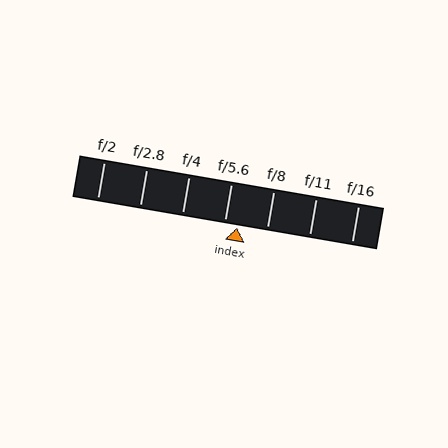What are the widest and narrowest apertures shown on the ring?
The widest aperture shown is f/2 and the narrowest is f/16.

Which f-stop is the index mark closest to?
The index mark is closest to f/5.6.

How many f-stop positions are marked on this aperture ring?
There are 7 f-stop positions marked.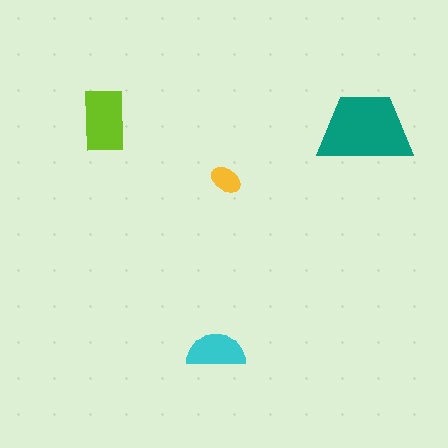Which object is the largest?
The teal trapezoid.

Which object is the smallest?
The yellow ellipse.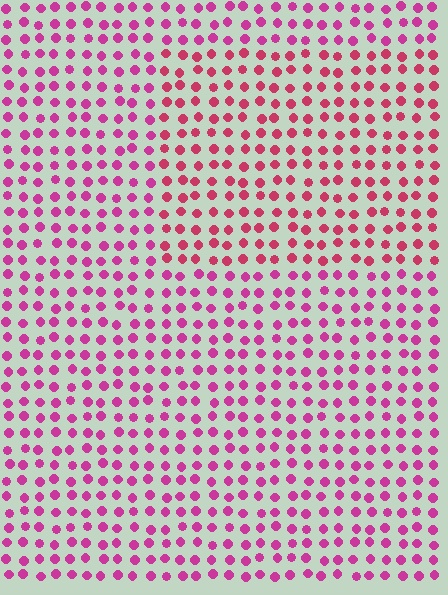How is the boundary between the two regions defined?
The boundary is defined purely by a slight shift in hue (about 23 degrees). Spacing, size, and orientation are identical on both sides.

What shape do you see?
I see a rectangle.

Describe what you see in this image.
The image is filled with small magenta elements in a uniform arrangement. A rectangle-shaped region is visible where the elements are tinted to a slightly different hue, forming a subtle color boundary.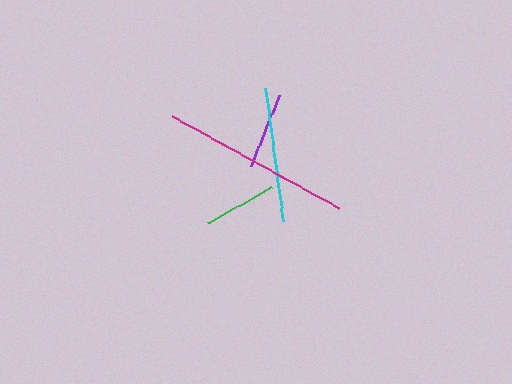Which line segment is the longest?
The magenta line is the longest at approximately 189 pixels.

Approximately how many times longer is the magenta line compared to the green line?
The magenta line is approximately 2.6 times the length of the green line.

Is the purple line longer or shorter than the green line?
The purple line is longer than the green line.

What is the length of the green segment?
The green segment is approximately 73 pixels long.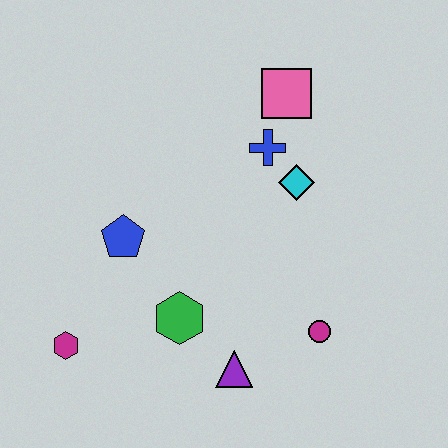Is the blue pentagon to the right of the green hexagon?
No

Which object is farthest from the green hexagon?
The pink square is farthest from the green hexagon.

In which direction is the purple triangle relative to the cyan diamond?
The purple triangle is below the cyan diamond.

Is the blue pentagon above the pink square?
No